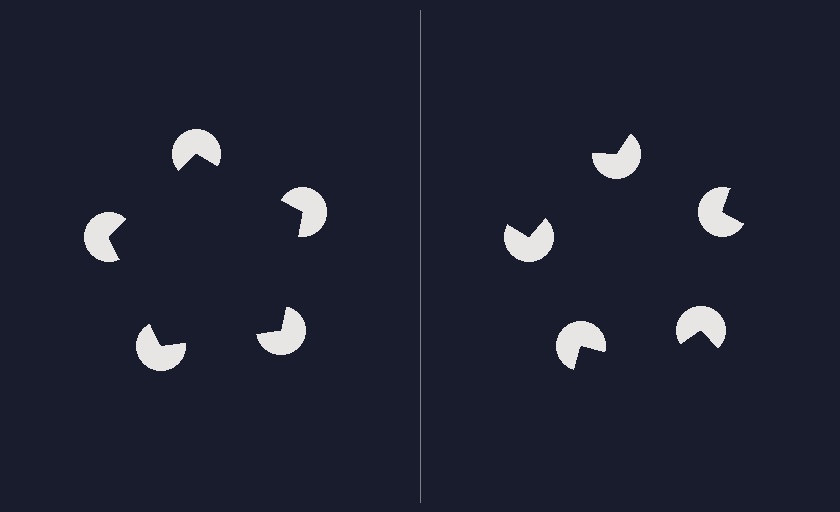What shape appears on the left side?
An illusory pentagon.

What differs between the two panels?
The pac-man discs are positioned identically on both sides; only the wedge orientations differ. On the left they align to a pentagon; on the right they are misaligned.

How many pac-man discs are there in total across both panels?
10 — 5 on each side.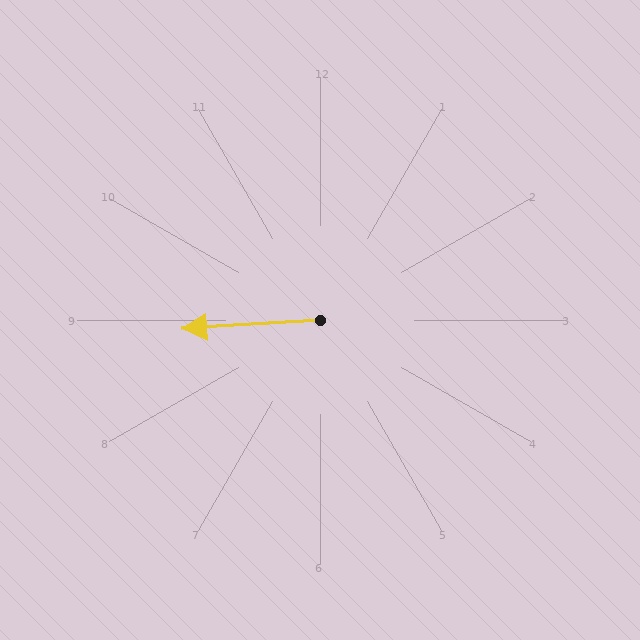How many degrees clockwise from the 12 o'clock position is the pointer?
Approximately 266 degrees.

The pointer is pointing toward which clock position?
Roughly 9 o'clock.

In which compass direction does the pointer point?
West.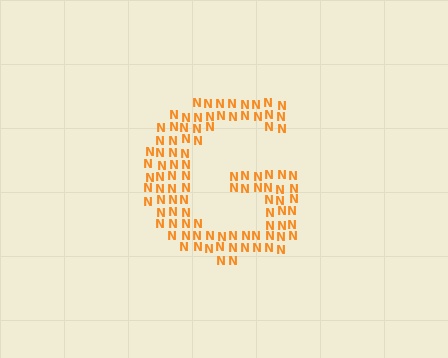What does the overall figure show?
The overall figure shows the letter G.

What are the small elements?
The small elements are letter N's.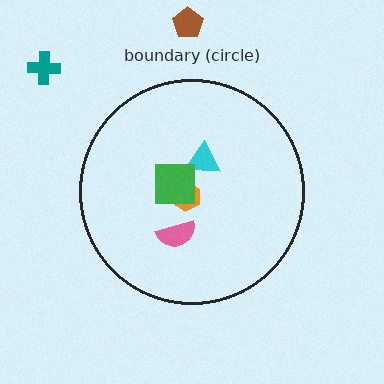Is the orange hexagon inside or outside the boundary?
Inside.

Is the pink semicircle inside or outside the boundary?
Inside.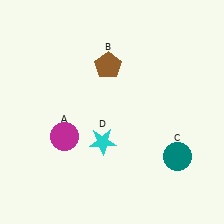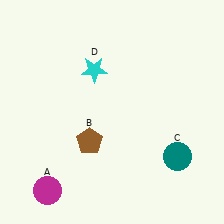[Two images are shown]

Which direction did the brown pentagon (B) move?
The brown pentagon (B) moved down.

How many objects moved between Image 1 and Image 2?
3 objects moved between the two images.